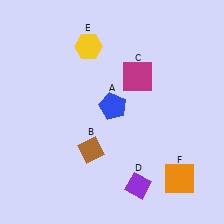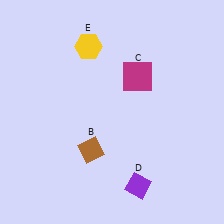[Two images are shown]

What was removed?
The orange square (F), the blue pentagon (A) were removed in Image 2.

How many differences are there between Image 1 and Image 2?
There are 2 differences between the two images.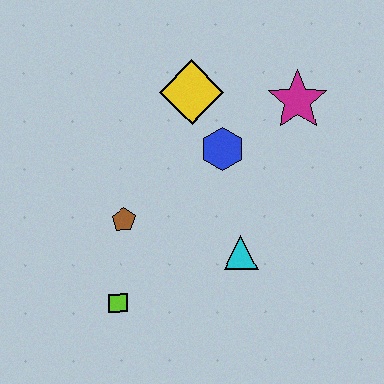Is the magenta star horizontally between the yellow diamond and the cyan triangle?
No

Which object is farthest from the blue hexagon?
The lime square is farthest from the blue hexagon.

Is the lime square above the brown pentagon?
No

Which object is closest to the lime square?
The brown pentagon is closest to the lime square.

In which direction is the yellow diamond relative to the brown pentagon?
The yellow diamond is above the brown pentagon.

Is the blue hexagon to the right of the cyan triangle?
No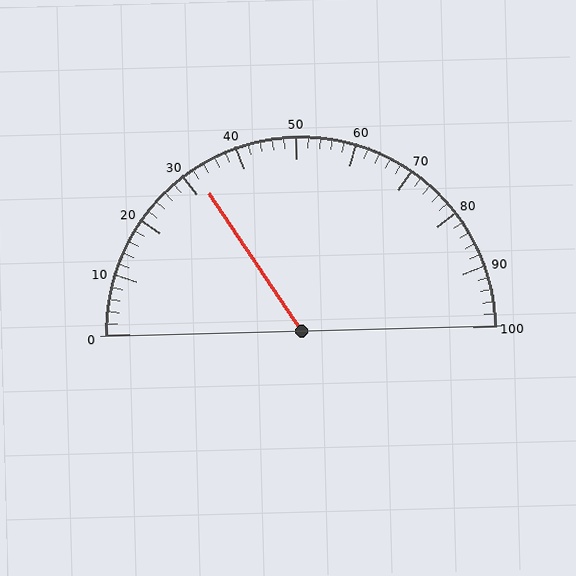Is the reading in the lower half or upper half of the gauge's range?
The reading is in the lower half of the range (0 to 100).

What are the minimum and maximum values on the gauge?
The gauge ranges from 0 to 100.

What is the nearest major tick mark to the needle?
The nearest major tick mark is 30.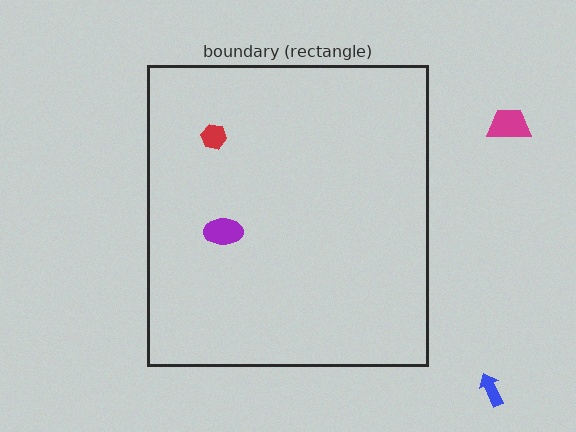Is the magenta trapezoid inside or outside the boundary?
Outside.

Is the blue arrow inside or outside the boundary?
Outside.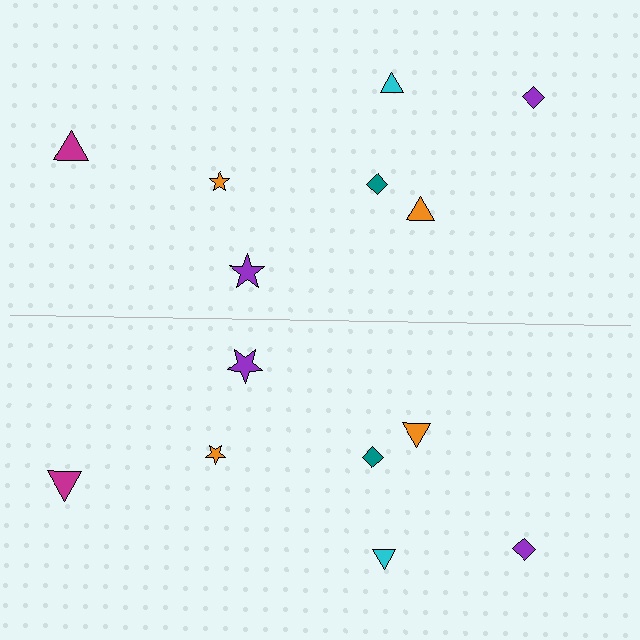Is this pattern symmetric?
Yes, this pattern has bilateral (reflection) symmetry.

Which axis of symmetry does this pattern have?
The pattern has a horizontal axis of symmetry running through the center of the image.